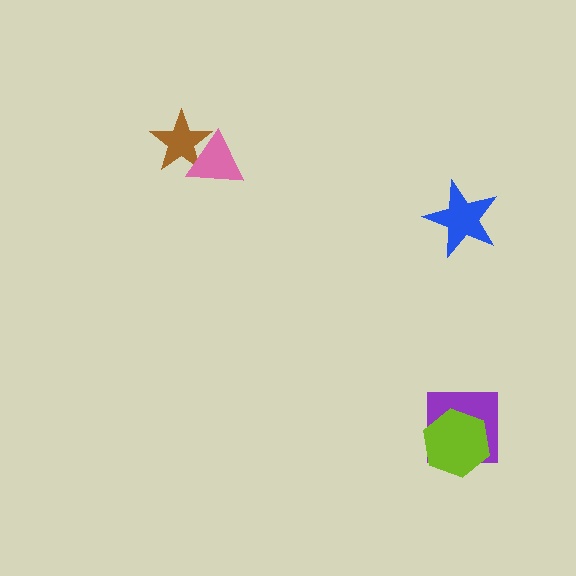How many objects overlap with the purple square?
1 object overlaps with the purple square.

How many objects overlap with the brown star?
1 object overlaps with the brown star.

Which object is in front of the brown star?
The pink triangle is in front of the brown star.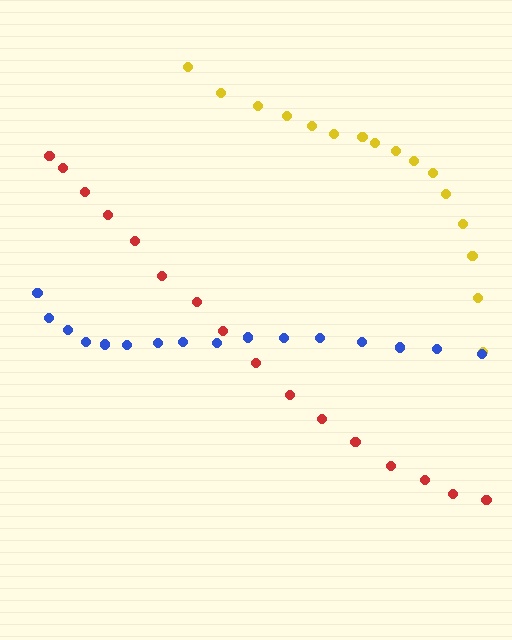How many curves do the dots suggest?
There are 3 distinct paths.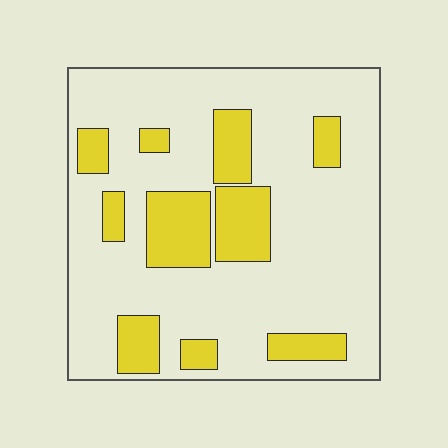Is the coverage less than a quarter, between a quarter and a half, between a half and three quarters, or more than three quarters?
Less than a quarter.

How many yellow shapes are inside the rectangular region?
10.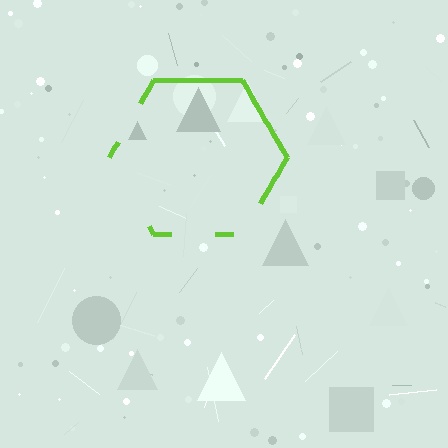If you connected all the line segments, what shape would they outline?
They would outline a hexagon.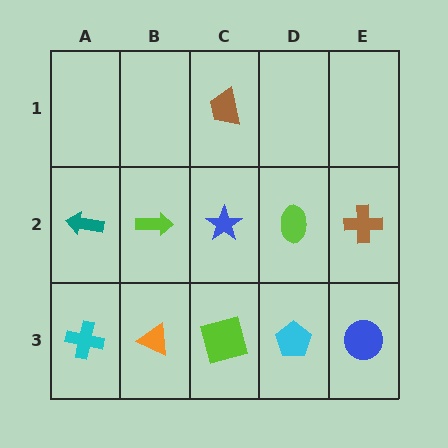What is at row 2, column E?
A brown cross.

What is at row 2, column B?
A lime arrow.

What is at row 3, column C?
A lime square.